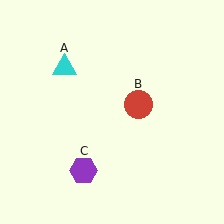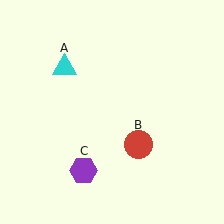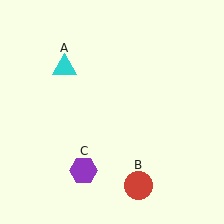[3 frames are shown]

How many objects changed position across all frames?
1 object changed position: red circle (object B).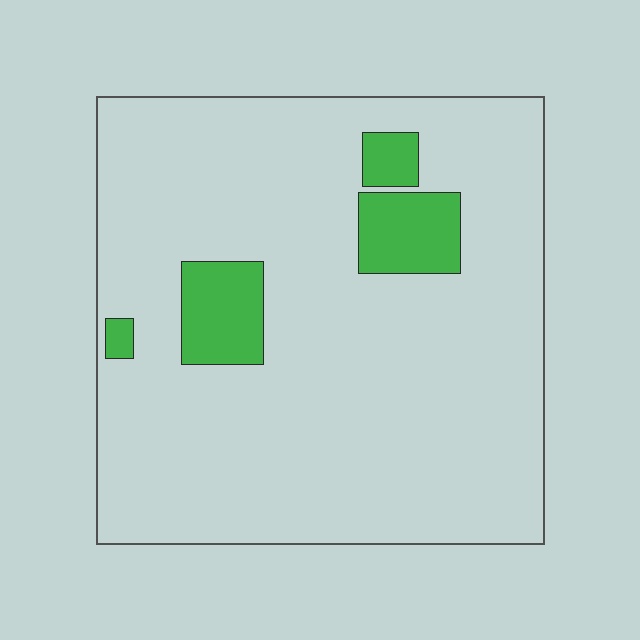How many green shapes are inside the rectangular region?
4.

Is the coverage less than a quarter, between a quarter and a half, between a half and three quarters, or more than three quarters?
Less than a quarter.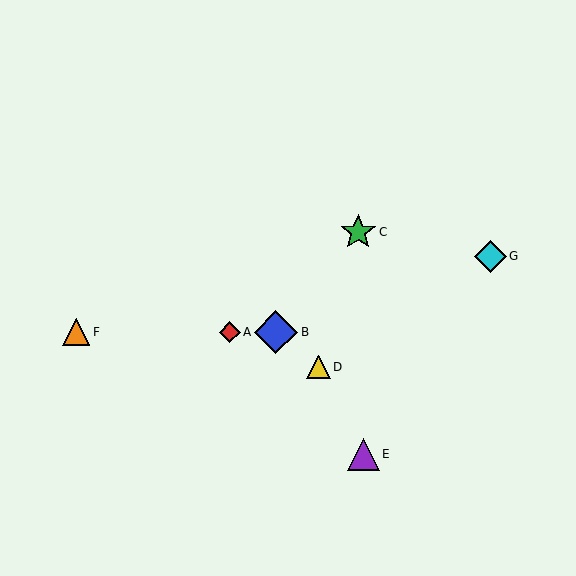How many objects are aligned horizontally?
3 objects (A, B, F) are aligned horizontally.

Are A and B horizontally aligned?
Yes, both are at y≈332.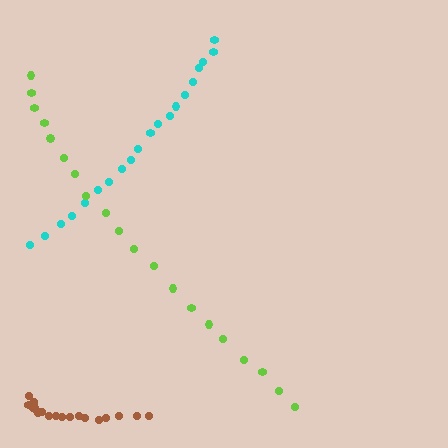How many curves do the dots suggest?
There are 3 distinct paths.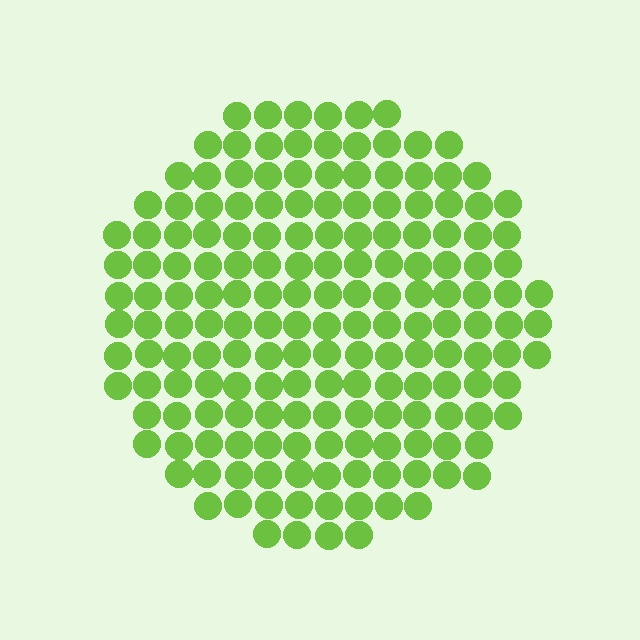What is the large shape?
The large shape is a circle.